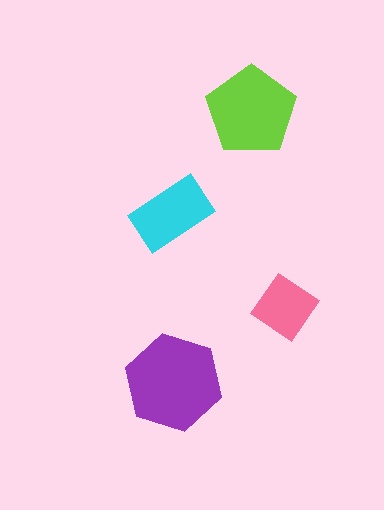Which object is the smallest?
The pink diamond.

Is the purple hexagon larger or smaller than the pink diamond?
Larger.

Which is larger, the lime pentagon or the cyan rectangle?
The lime pentagon.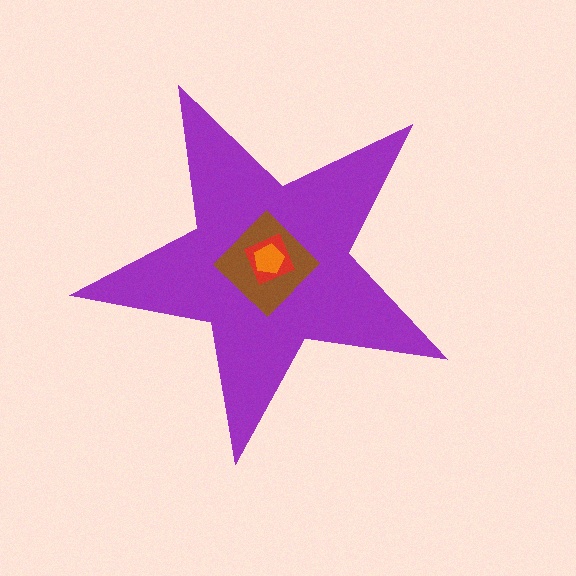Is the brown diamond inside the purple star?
Yes.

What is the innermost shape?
The orange pentagon.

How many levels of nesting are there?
4.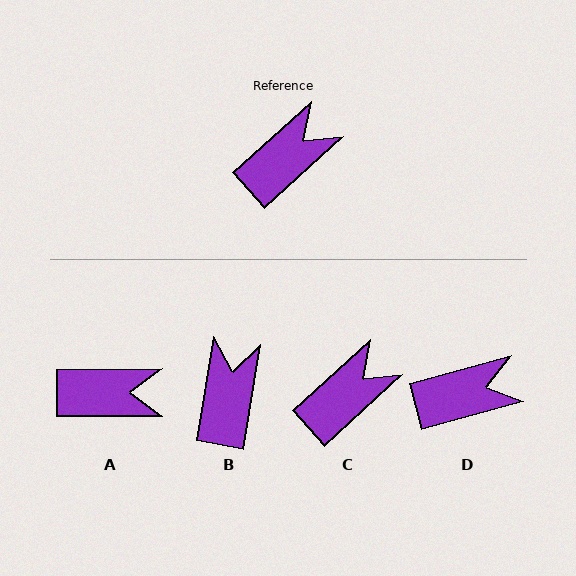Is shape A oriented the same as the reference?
No, it is off by about 42 degrees.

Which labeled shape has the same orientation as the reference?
C.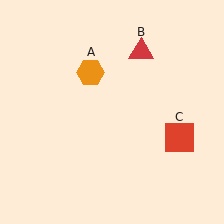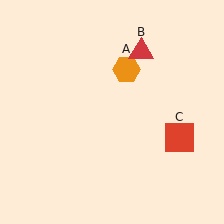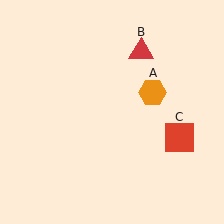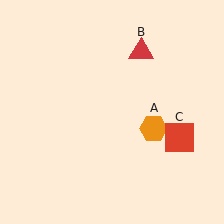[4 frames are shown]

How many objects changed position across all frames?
1 object changed position: orange hexagon (object A).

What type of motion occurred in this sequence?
The orange hexagon (object A) rotated clockwise around the center of the scene.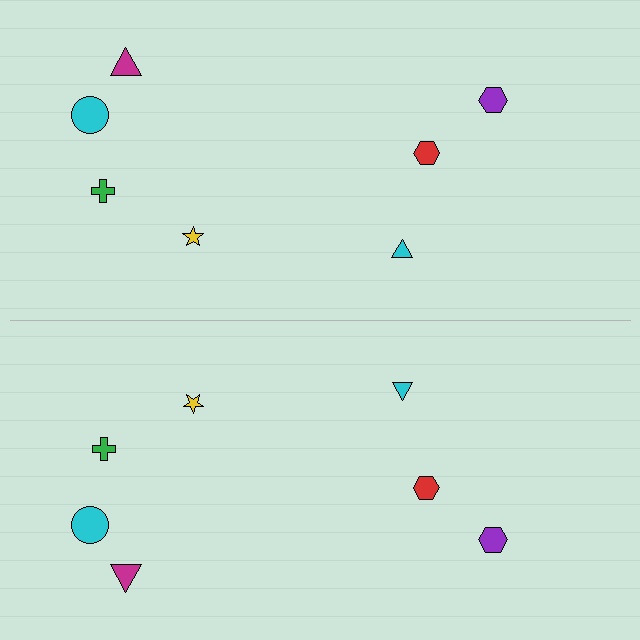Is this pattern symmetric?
Yes, this pattern has bilateral (reflection) symmetry.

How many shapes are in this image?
There are 14 shapes in this image.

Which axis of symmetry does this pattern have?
The pattern has a horizontal axis of symmetry running through the center of the image.